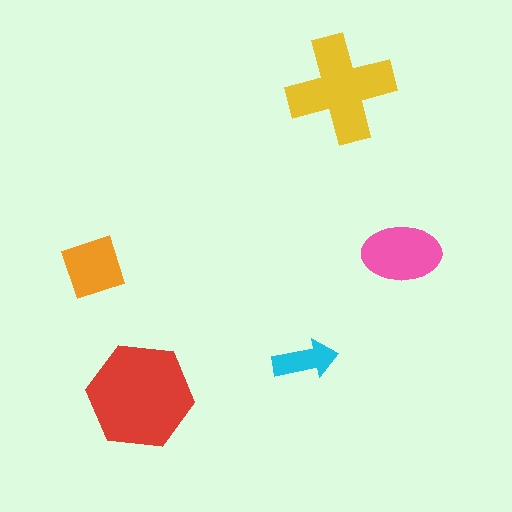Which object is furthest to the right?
The pink ellipse is rightmost.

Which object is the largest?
The red hexagon.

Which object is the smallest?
The cyan arrow.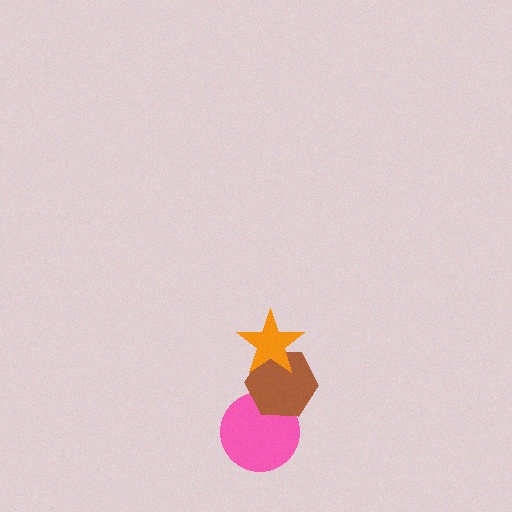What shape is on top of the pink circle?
The brown hexagon is on top of the pink circle.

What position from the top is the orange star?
The orange star is 1st from the top.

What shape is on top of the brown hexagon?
The orange star is on top of the brown hexagon.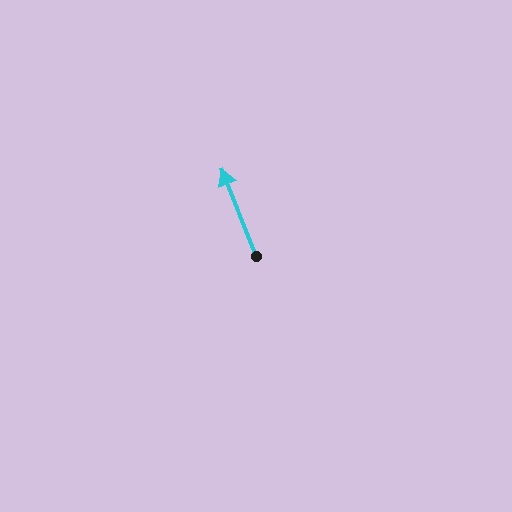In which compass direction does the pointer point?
North.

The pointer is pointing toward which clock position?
Roughly 11 o'clock.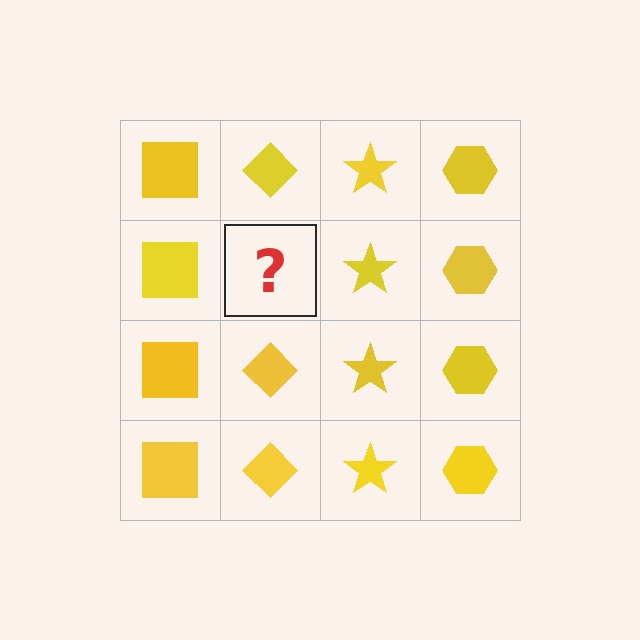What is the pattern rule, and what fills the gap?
The rule is that each column has a consistent shape. The gap should be filled with a yellow diamond.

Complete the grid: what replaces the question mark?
The question mark should be replaced with a yellow diamond.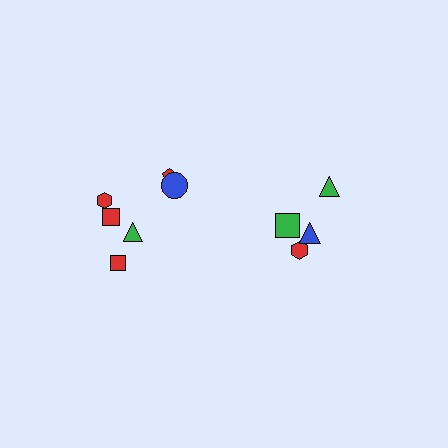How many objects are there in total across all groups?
There are 10 objects.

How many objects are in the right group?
There are 4 objects.